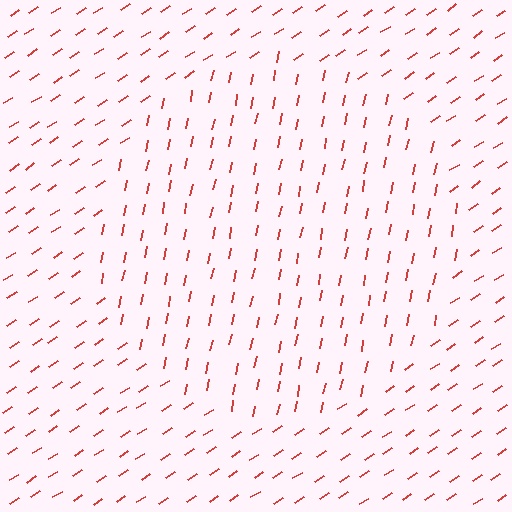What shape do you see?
I see a circle.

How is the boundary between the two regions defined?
The boundary is defined purely by a change in line orientation (approximately 45 degrees difference). All lines are the same color and thickness.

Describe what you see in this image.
The image is filled with small red line segments. A circle region in the image has lines oriented differently from the surrounding lines, creating a visible texture boundary.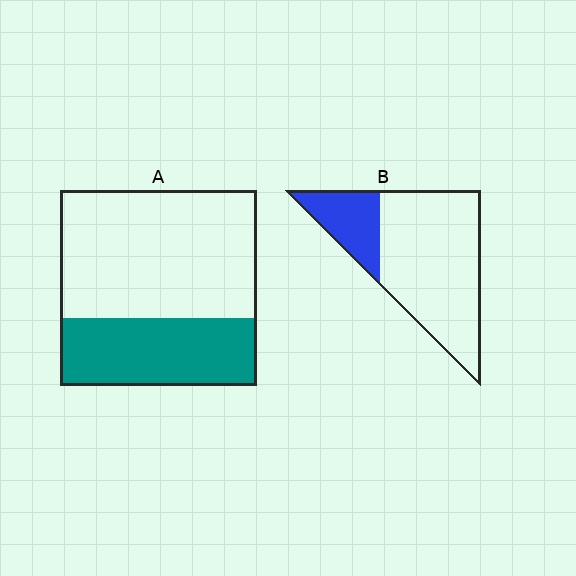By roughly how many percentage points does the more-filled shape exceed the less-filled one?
By roughly 10 percentage points (A over B).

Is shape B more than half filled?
No.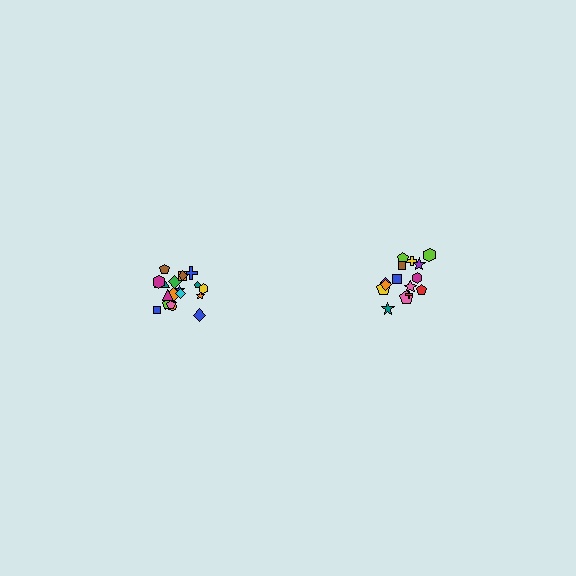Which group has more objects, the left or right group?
The left group.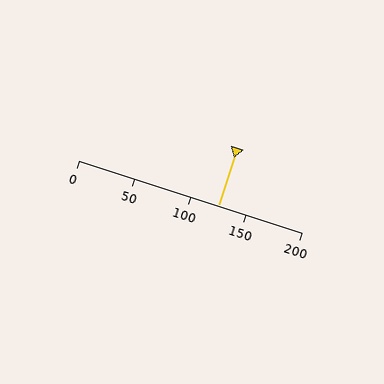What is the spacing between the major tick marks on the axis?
The major ticks are spaced 50 apart.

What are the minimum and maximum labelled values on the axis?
The axis runs from 0 to 200.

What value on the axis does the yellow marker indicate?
The marker indicates approximately 125.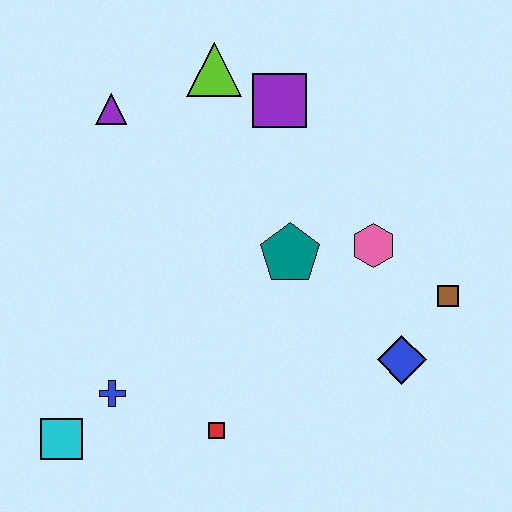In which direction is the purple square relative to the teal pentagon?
The purple square is above the teal pentagon.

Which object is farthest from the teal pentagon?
The cyan square is farthest from the teal pentagon.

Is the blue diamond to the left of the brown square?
Yes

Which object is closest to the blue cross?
The cyan square is closest to the blue cross.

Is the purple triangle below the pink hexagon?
No